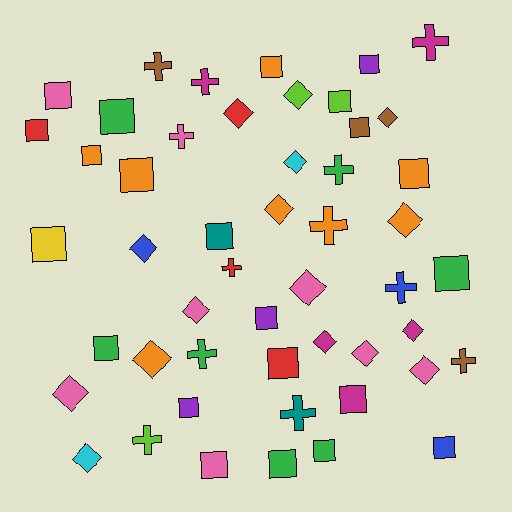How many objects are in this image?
There are 50 objects.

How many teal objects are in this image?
There are 2 teal objects.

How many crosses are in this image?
There are 12 crosses.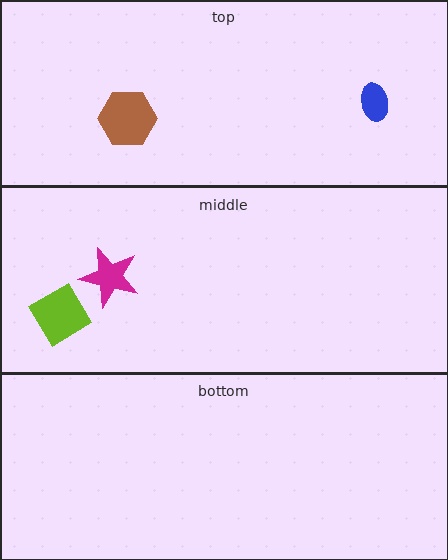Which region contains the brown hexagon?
The top region.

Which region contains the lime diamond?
The middle region.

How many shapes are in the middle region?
2.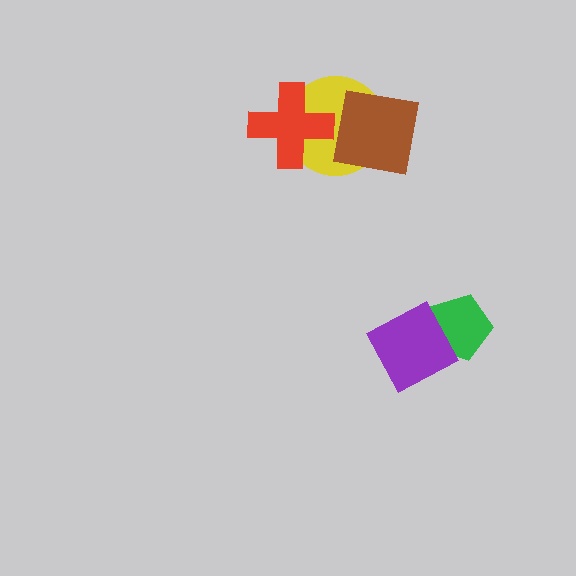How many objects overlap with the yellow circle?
2 objects overlap with the yellow circle.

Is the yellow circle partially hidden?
Yes, it is partially covered by another shape.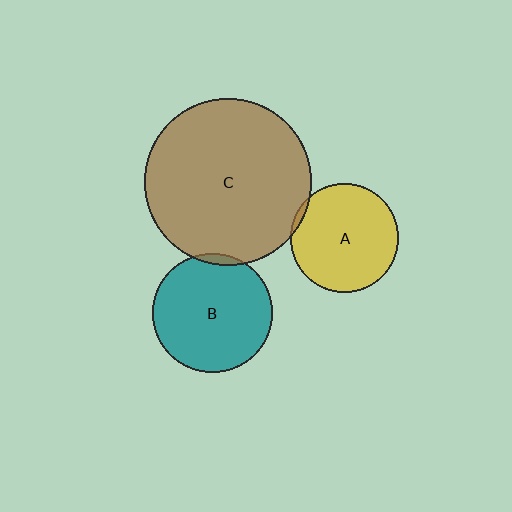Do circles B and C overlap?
Yes.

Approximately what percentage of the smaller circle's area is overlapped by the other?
Approximately 5%.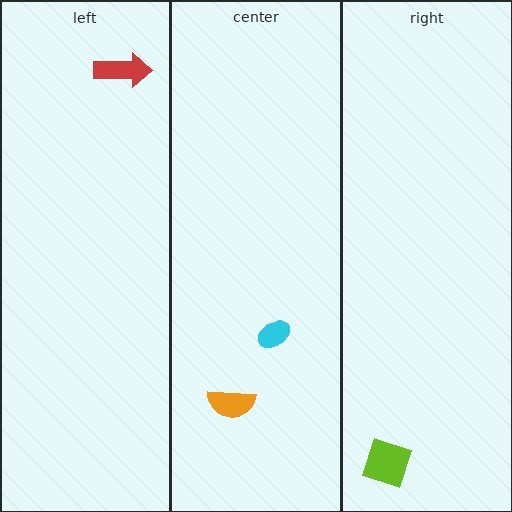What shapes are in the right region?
The lime diamond.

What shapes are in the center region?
The orange semicircle, the cyan ellipse.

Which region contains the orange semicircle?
The center region.